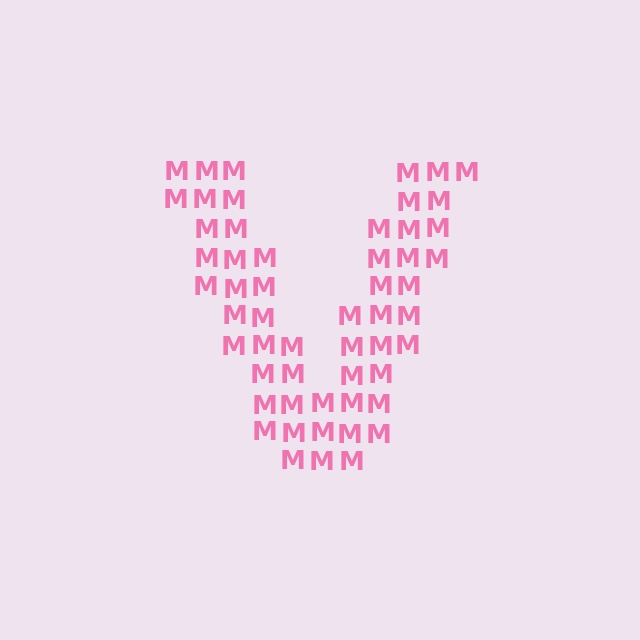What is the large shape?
The large shape is the letter V.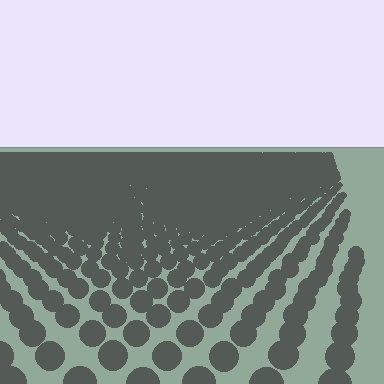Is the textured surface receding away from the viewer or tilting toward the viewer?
The surface is receding away from the viewer. Texture elements get smaller and denser toward the top.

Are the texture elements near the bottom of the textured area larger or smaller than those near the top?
Larger. Near the bottom, elements are closer to the viewer and appear at a bigger on-screen size.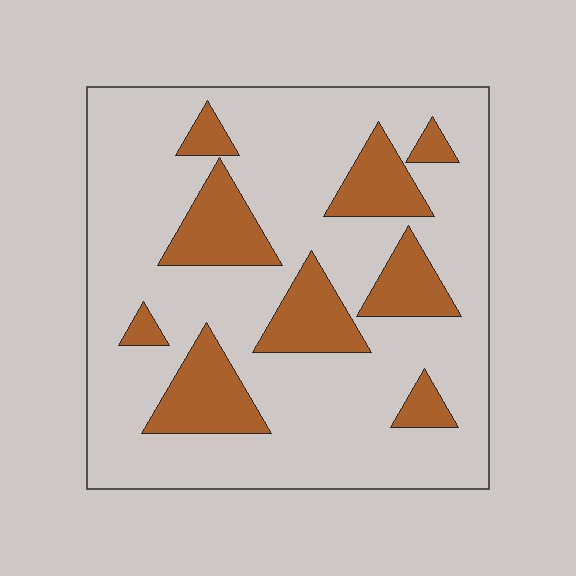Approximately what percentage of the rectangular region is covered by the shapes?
Approximately 25%.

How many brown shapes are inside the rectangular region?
9.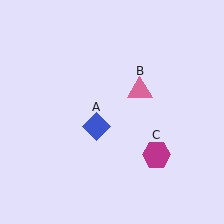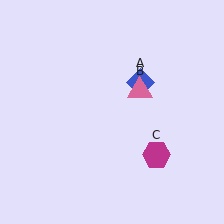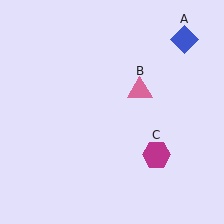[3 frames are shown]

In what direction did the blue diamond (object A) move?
The blue diamond (object A) moved up and to the right.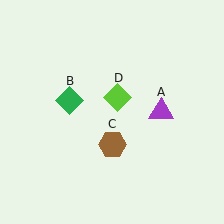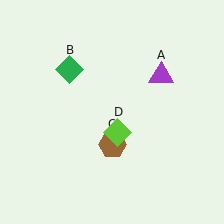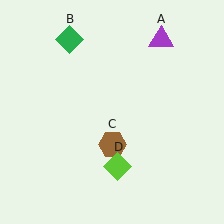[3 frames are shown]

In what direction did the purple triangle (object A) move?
The purple triangle (object A) moved up.